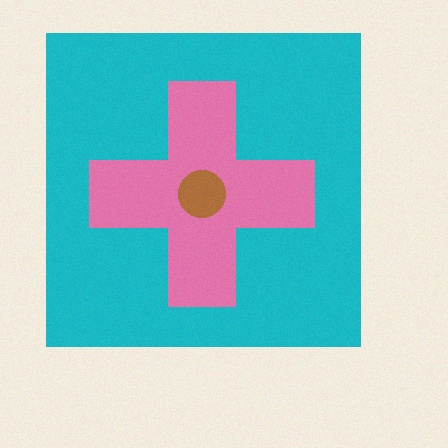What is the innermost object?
The brown circle.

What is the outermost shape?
The cyan square.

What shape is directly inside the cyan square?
The pink cross.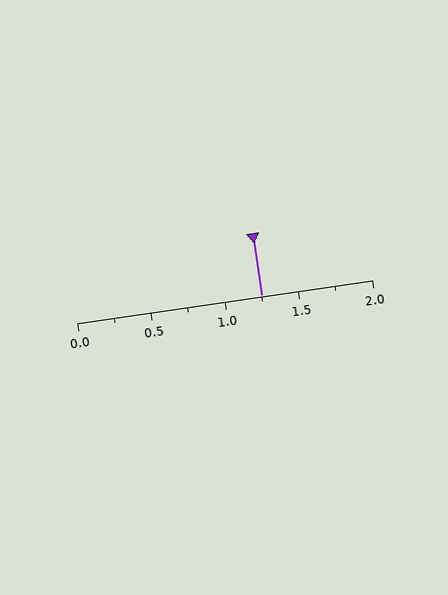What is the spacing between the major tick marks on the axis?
The major ticks are spaced 0.5 apart.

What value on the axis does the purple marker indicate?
The marker indicates approximately 1.25.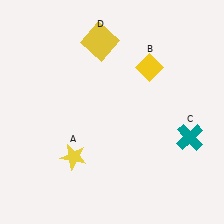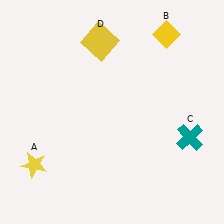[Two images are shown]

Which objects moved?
The objects that moved are: the yellow star (A), the yellow diamond (B).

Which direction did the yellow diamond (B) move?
The yellow diamond (B) moved up.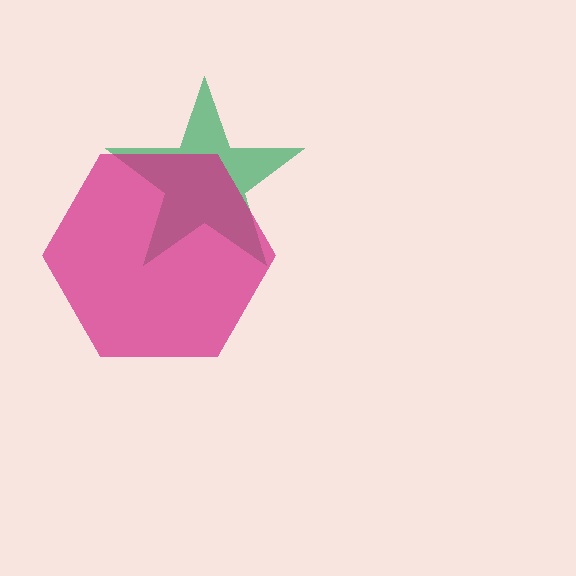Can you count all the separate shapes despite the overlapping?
Yes, there are 2 separate shapes.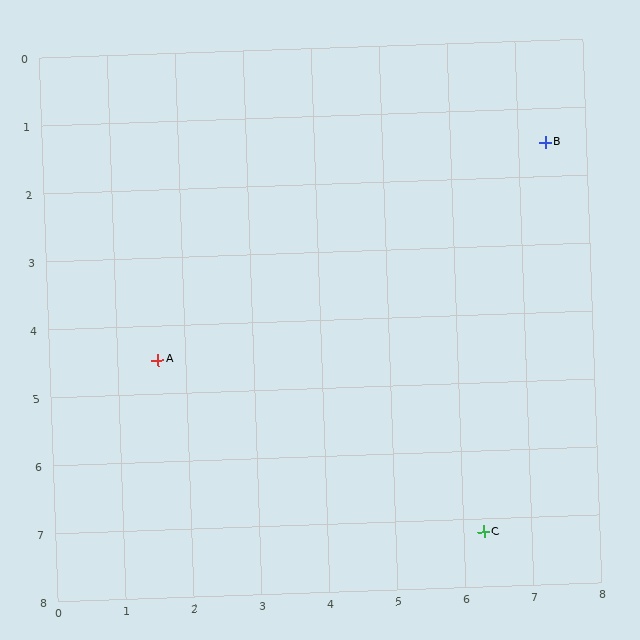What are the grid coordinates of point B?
Point B is at approximately (7.4, 1.5).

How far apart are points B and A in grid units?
Points B and A are about 6.5 grid units apart.